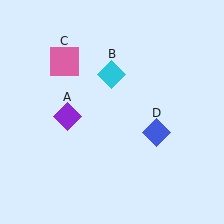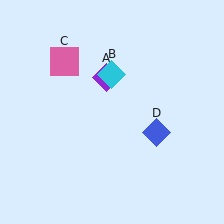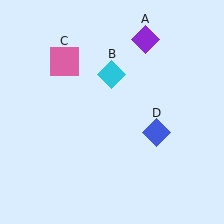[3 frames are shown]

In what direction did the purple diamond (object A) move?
The purple diamond (object A) moved up and to the right.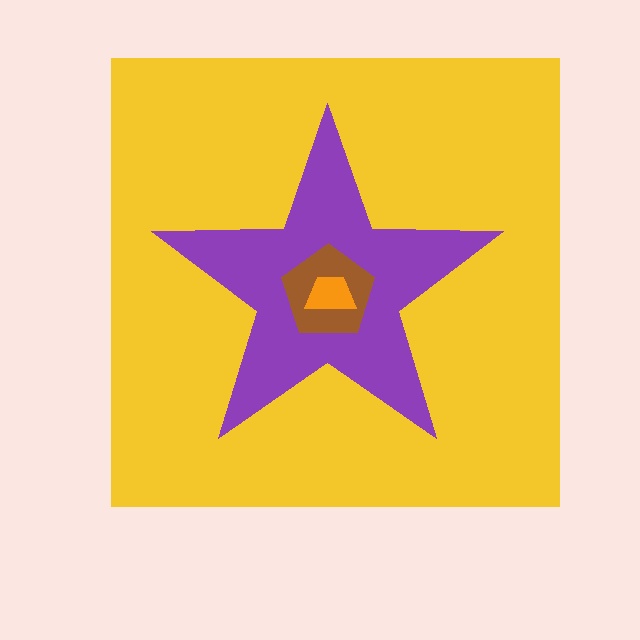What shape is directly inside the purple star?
The brown pentagon.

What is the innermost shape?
The orange trapezoid.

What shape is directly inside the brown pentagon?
The orange trapezoid.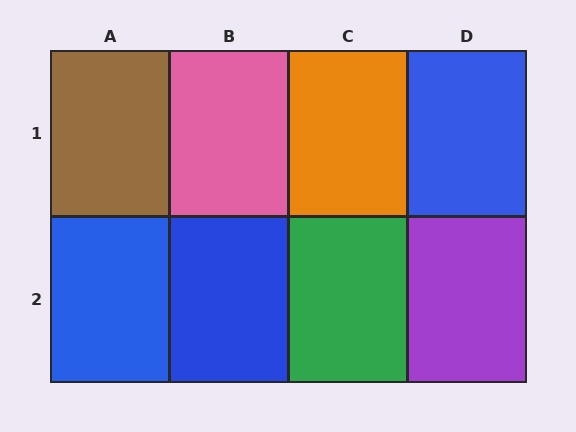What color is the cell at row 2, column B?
Blue.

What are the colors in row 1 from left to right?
Brown, pink, orange, blue.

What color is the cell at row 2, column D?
Purple.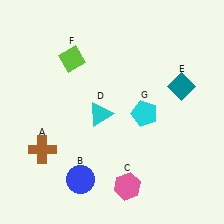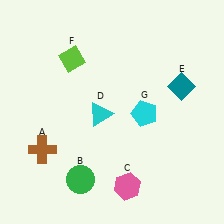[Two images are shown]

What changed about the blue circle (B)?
In Image 1, B is blue. In Image 2, it changed to green.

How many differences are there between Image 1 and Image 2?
There is 1 difference between the two images.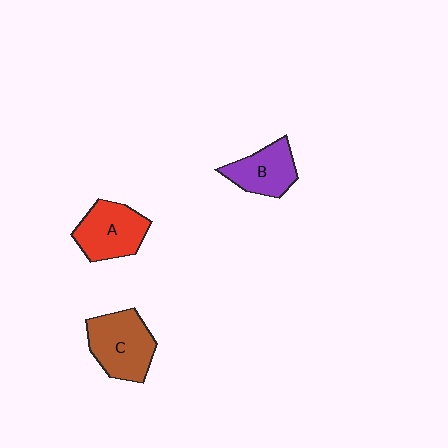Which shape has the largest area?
Shape C (brown).